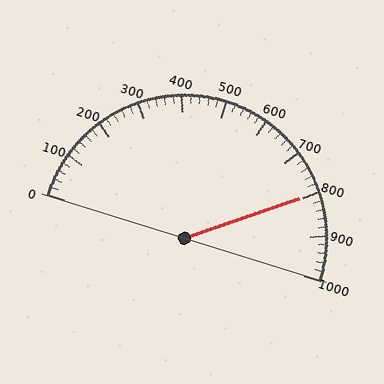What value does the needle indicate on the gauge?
The needle indicates approximately 800.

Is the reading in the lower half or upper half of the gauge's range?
The reading is in the upper half of the range (0 to 1000).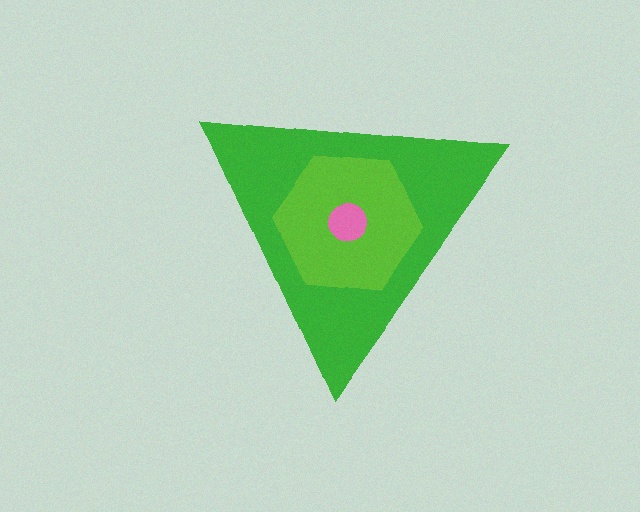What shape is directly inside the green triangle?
The lime hexagon.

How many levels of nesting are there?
3.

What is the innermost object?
The pink circle.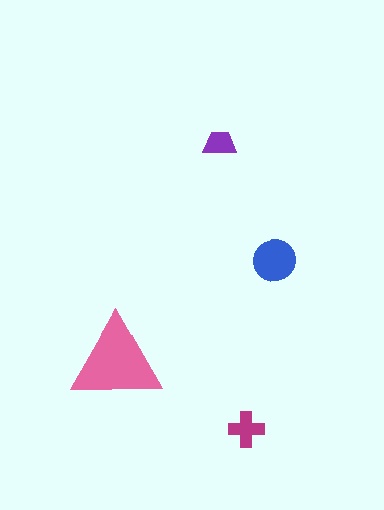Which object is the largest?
The pink triangle.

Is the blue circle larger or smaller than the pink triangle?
Smaller.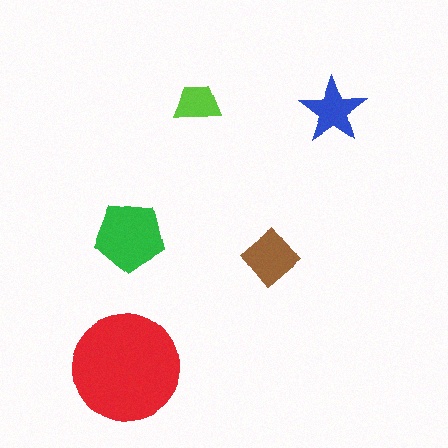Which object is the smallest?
The lime trapezoid.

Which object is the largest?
The red circle.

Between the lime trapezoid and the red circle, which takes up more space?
The red circle.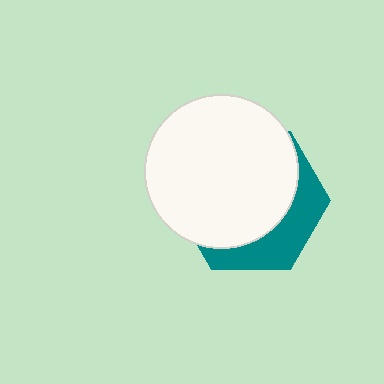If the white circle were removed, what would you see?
You would see the complete teal hexagon.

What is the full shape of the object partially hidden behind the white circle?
The partially hidden object is a teal hexagon.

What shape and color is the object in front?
The object in front is a white circle.